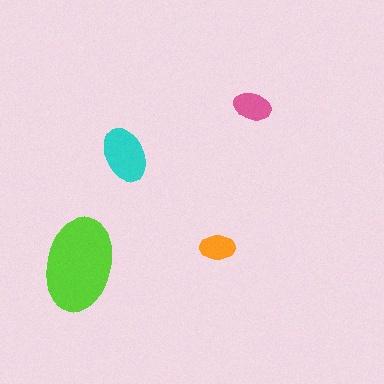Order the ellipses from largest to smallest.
the lime one, the cyan one, the pink one, the orange one.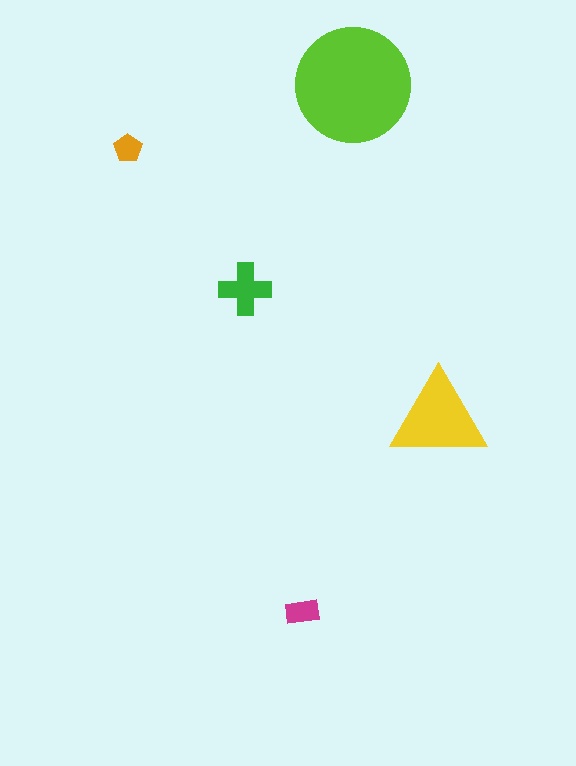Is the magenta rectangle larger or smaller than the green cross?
Smaller.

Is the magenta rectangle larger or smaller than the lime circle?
Smaller.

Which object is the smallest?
The orange pentagon.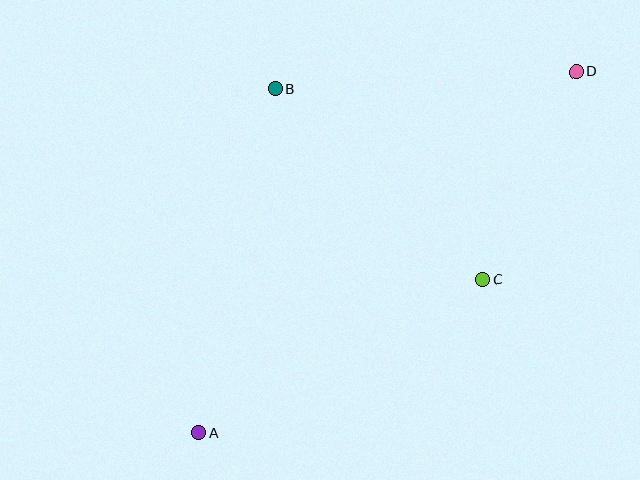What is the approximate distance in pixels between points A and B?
The distance between A and B is approximately 353 pixels.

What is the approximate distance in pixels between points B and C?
The distance between B and C is approximately 282 pixels.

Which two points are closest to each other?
Points C and D are closest to each other.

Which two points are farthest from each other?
Points A and D are farthest from each other.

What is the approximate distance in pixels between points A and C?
The distance between A and C is approximately 323 pixels.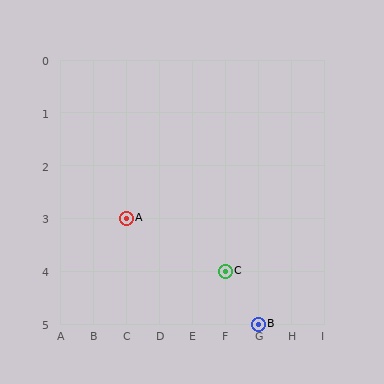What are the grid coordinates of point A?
Point A is at grid coordinates (C, 3).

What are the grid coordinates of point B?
Point B is at grid coordinates (G, 5).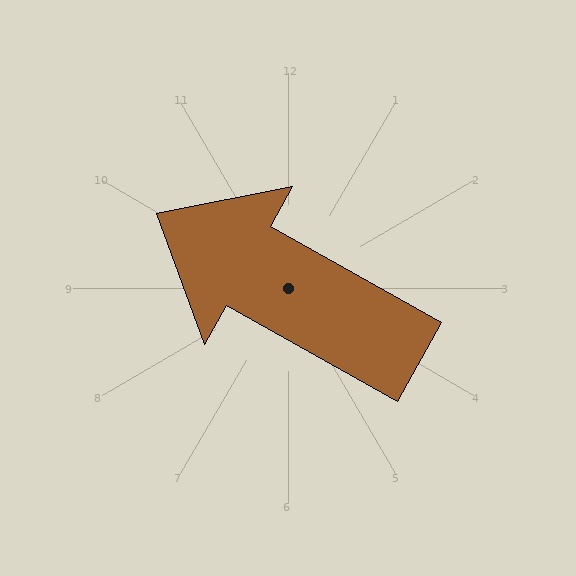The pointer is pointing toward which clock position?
Roughly 10 o'clock.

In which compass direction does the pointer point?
Northwest.